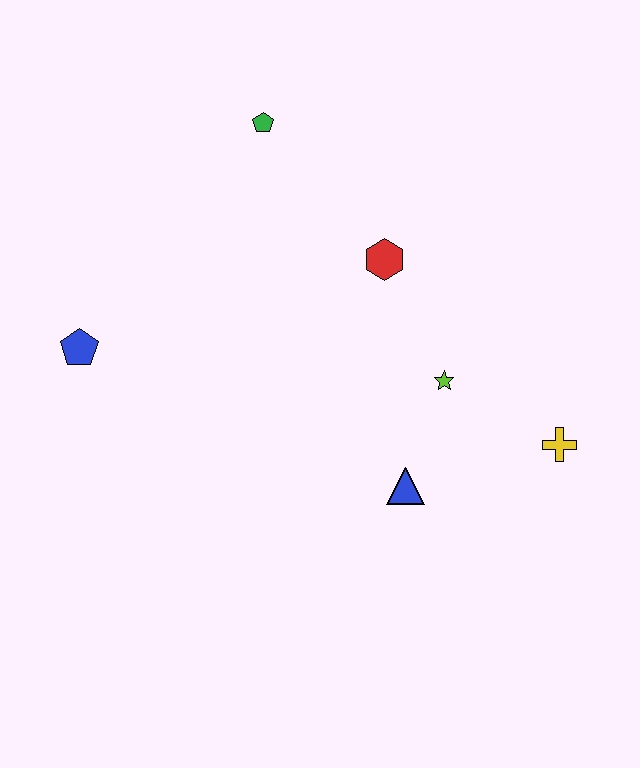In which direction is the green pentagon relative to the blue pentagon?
The green pentagon is above the blue pentagon.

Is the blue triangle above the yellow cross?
No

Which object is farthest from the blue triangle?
The green pentagon is farthest from the blue triangle.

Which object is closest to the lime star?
The blue triangle is closest to the lime star.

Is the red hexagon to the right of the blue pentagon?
Yes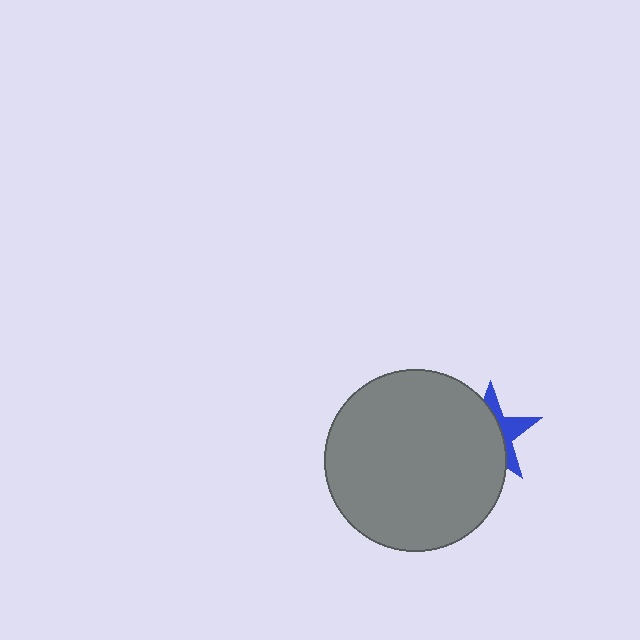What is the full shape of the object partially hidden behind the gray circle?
The partially hidden object is a blue star.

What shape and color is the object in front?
The object in front is a gray circle.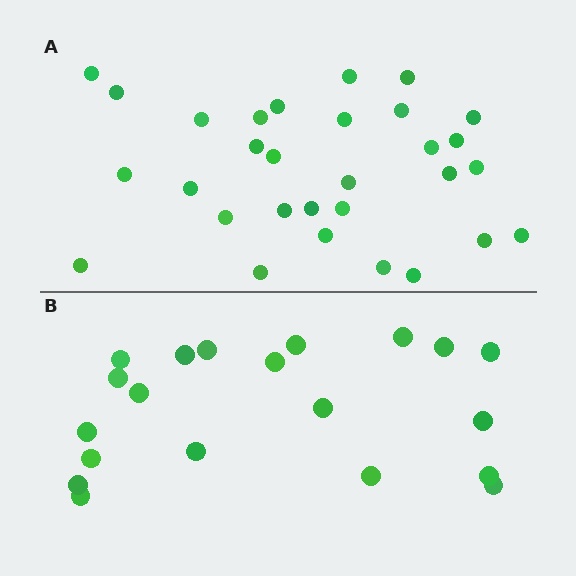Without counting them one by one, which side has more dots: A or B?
Region A (the top region) has more dots.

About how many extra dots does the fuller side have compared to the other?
Region A has roughly 10 or so more dots than region B.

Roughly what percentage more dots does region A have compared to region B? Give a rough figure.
About 50% more.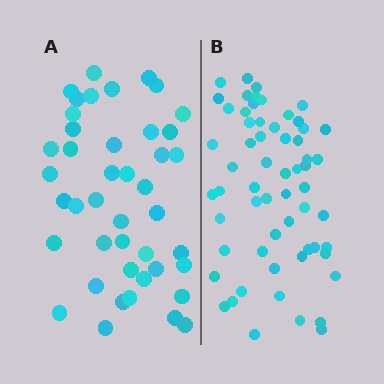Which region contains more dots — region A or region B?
Region B (the right region) has more dots.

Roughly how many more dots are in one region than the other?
Region B has approximately 15 more dots than region A.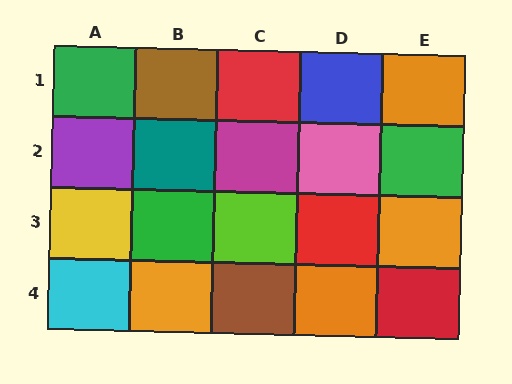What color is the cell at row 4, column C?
Brown.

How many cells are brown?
2 cells are brown.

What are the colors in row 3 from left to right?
Yellow, green, lime, red, orange.